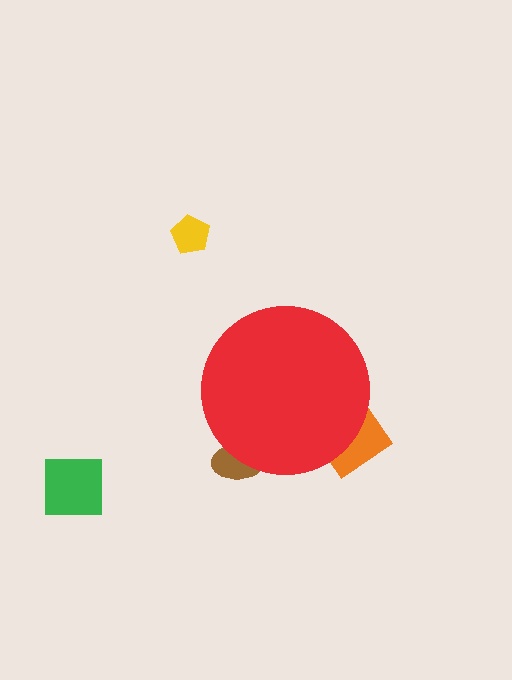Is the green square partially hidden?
No, the green square is fully visible.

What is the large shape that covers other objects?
A red circle.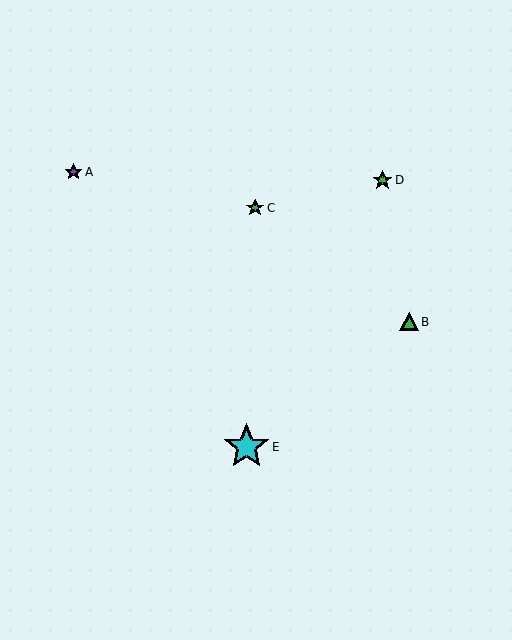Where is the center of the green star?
The center of the green star is at (255, 208).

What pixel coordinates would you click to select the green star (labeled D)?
Click at (383, 180) to select the green star D.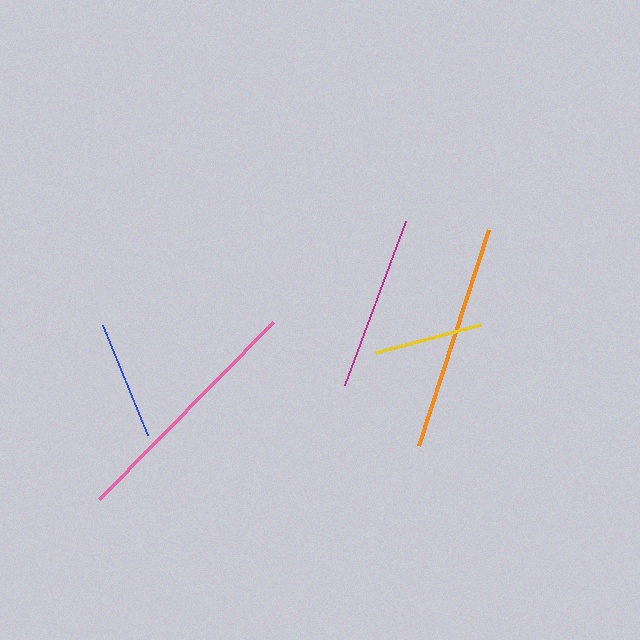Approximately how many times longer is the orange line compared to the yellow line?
The orange line is approximately 2.1 times the length of the yellow line.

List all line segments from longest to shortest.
From longest to shortest: pink, orange, magenta, blue, yellow.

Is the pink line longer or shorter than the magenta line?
The pink line is longer than the magenta line.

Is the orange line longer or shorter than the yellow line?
The orange line is longer than the yellow line.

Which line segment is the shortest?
The yellow line is the shortest at approximately 109 pixels.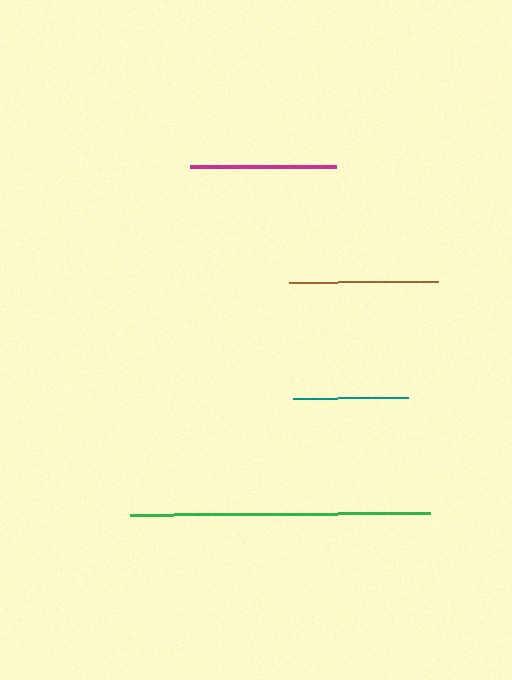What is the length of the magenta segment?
The magenta segment is approximately 146 pixels long.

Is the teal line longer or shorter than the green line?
The green line is longer than the teal line.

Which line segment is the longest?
The green line is the longest at approximately 300 pixels.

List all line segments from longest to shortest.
From longest to shortest: green, brown, magenta, teal.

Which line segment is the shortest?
The teal line is the shortest at approximately 115 pixels.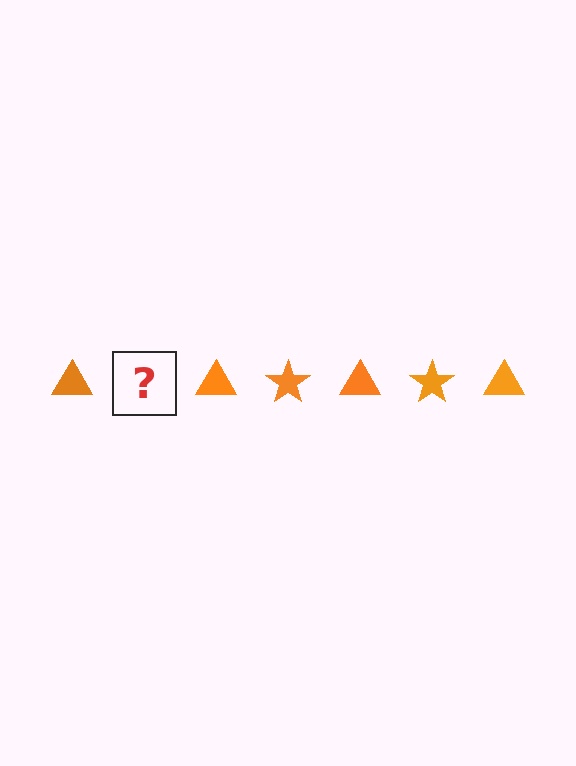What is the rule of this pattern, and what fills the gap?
The rule is that the pattern cycles through triangle, star shapes in orange. The gap should be filled with an orange star.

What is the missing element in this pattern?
The missing element is an orange star.